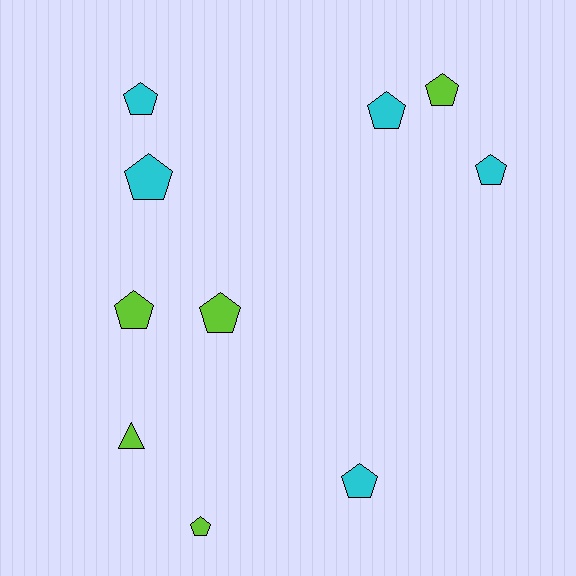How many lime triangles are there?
There is 1 lime triangle.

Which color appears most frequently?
Lime, with 5 objects.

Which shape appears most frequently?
Pentagon, with 9 objects.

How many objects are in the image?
There are 10 objects.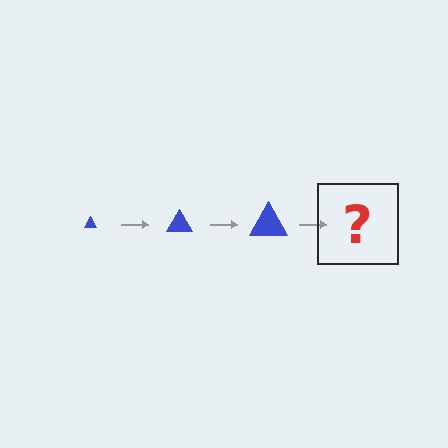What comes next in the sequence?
The next element should be a blue triangle, larger than the previous one.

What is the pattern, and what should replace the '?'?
The pattern is that the triangle gets progressively larger each step. The '?' should be a blue triangle, larger than the previous one.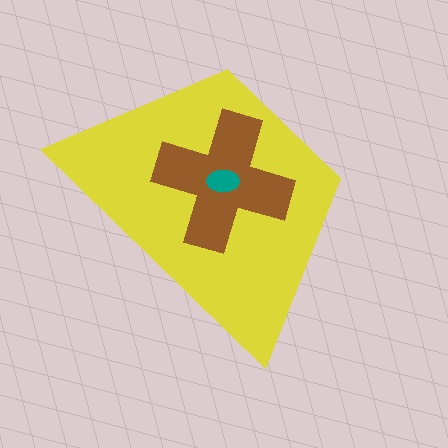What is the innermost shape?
The teal ellipse.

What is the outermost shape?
The yellow trapezoid.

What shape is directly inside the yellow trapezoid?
The brown cross.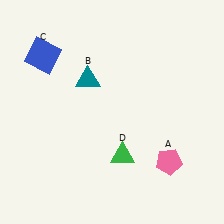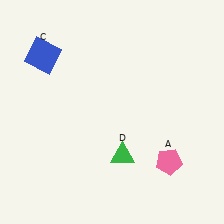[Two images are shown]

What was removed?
The teal triangle (B) was removed in Image 2.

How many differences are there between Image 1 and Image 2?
There is 1 difference between the two images.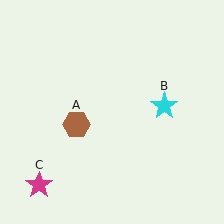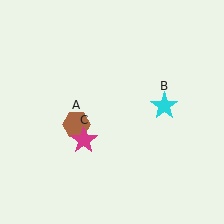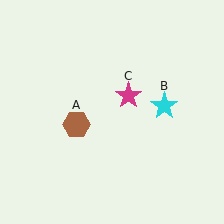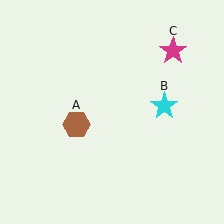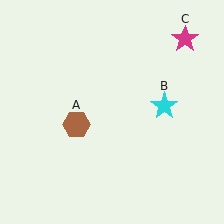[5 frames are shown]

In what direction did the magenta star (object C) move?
The magenta star (object C) moved up and to the right.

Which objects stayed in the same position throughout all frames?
Brown hexagon (object A) and cyan star (object B) remained stationary.